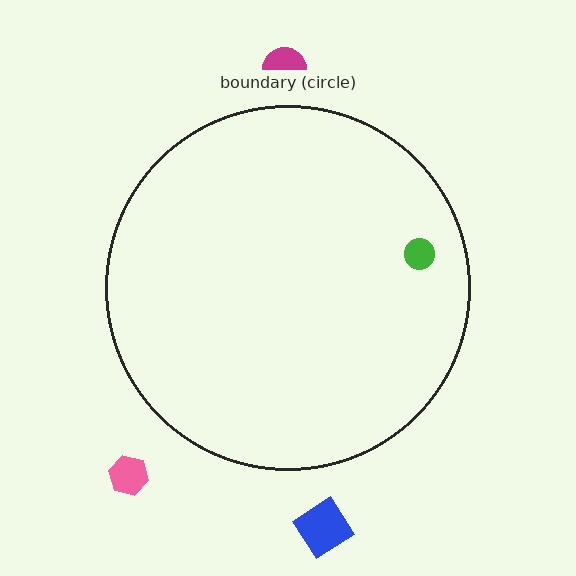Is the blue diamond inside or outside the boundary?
Outside.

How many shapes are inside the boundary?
1 inside, 3 outside.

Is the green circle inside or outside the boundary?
Inside.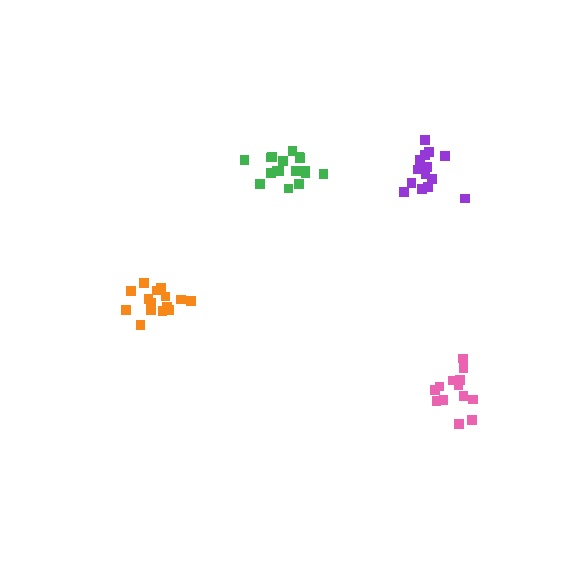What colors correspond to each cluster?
The clusters are colored: orange, green, pink, purple.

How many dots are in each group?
Group 1: 15 dots, Group 2: 19 dots, Group 3: 13 dots, Group 4: 14 dots (61 total).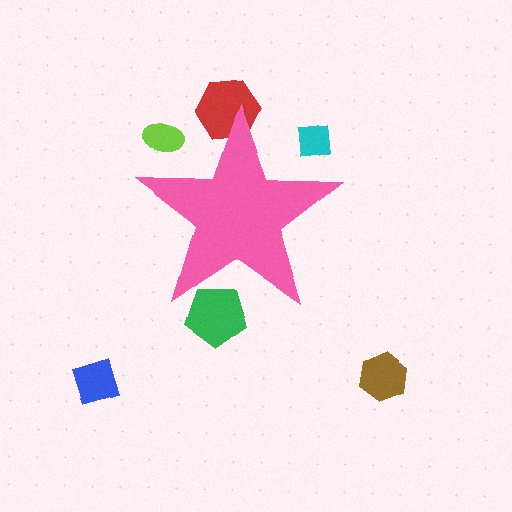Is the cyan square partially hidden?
Yes, the cyan square is partially hidden behind the pink star.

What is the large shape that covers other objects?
A pink star.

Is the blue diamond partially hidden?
No, the blue diamond is fully visible.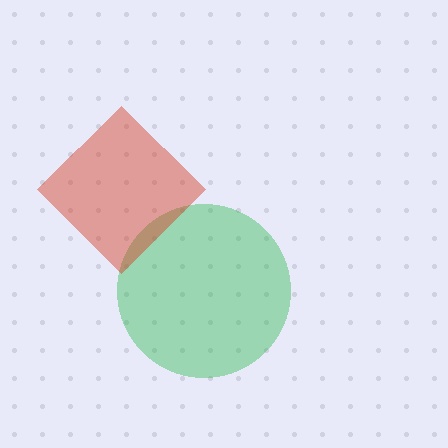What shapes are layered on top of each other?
The layered shapes are: a green circle, a red diamond.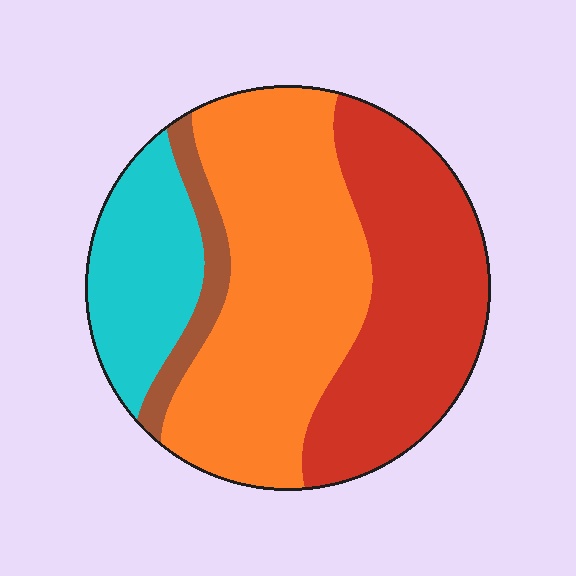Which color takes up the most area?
Orange, at roughly 45%.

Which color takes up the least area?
Brown, at roughly 5%.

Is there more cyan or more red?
Red.